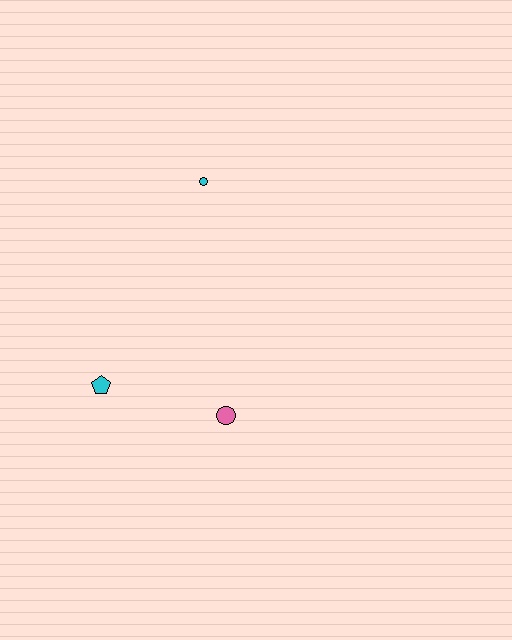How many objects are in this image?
There are 3 objects.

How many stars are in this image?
There are no stars.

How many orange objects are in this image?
There are no orange objects.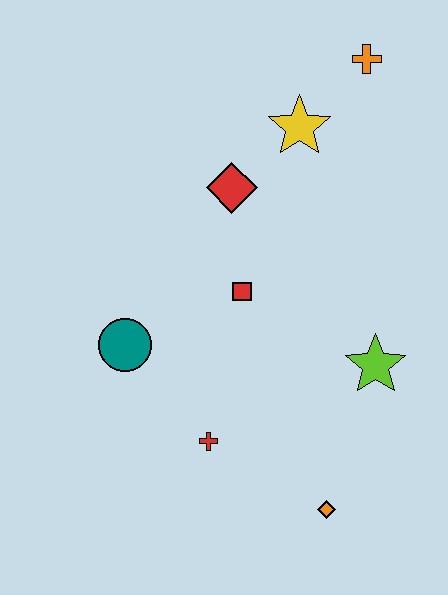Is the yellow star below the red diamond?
No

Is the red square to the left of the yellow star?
Yes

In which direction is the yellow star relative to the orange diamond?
The yellow star is above the orange diamond.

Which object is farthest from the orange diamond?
The orange cross is farthest from the orange diamond.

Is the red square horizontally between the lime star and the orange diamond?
No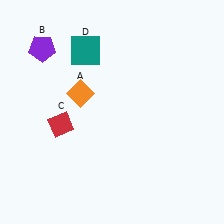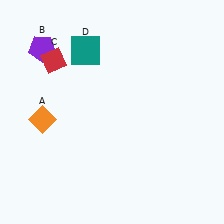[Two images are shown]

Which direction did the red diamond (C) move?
The red diamond (C) moved up.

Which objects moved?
The objects that moved are: the orange diamond (A), the red diamond (C).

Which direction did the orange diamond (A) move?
The orange diamond (A) moved left.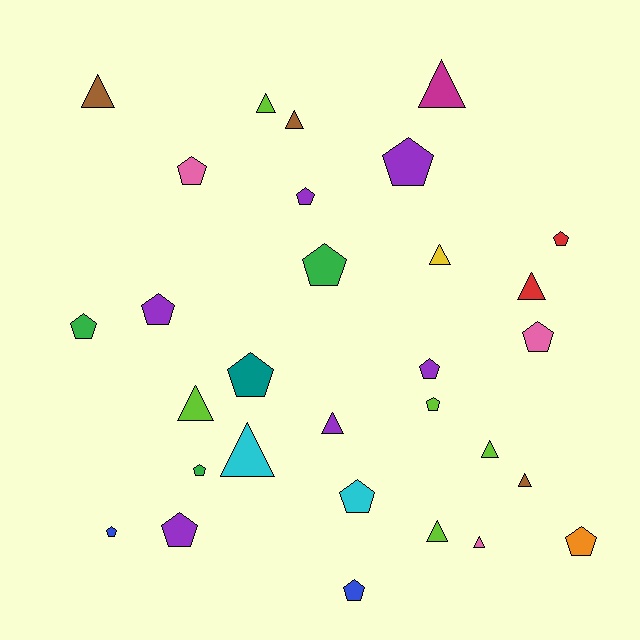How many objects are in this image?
There are 30 objects.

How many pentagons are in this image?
There are 17 pentagons.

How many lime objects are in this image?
There are 5 lime objects.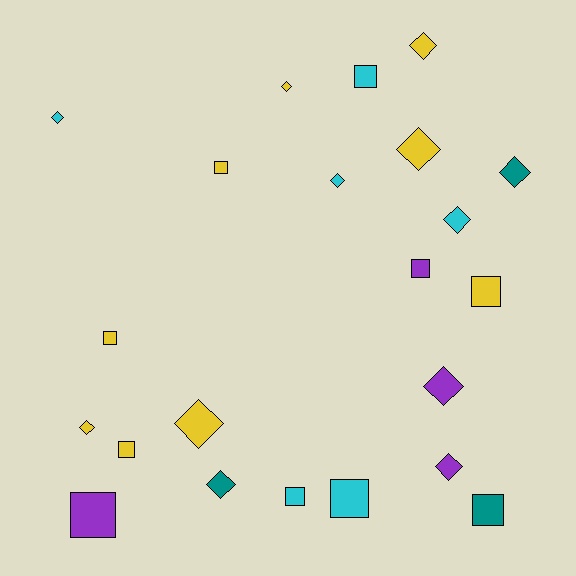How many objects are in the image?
There are 22 objects.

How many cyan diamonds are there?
There are 3 cyan diamonds.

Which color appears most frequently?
Yellow, with 9 objects.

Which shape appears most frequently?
Diamond, with 12 objects.